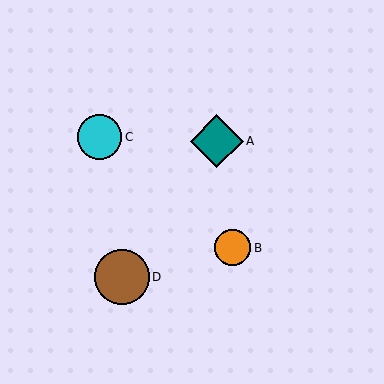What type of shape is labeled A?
Shape A is a teal diamond.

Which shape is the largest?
The brown circle (labeled D) is the largest.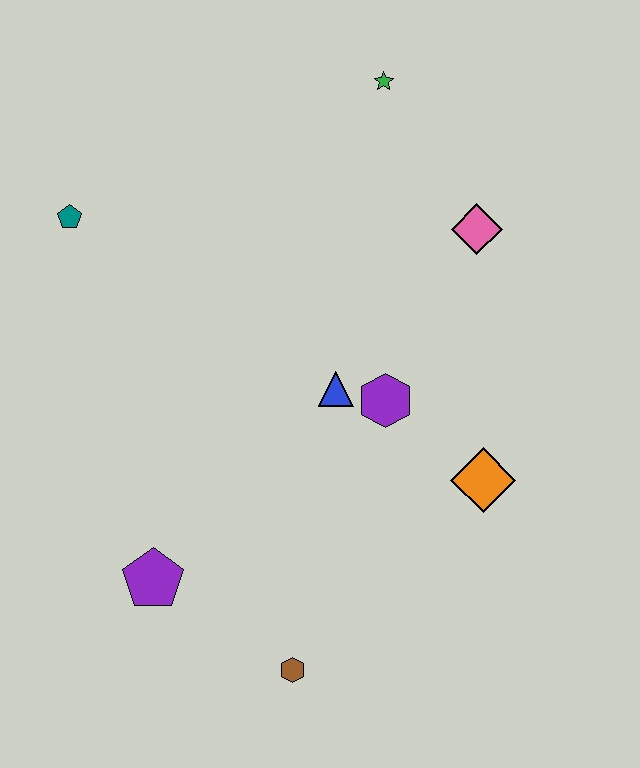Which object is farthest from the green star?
The brown hexagon is farthest from the green star.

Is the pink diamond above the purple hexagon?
Yes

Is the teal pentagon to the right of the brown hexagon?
No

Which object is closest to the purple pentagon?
The brown hexagon is closest to the purple pentagon.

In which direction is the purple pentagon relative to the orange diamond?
The purple pentagon is to the left of the orange diamond.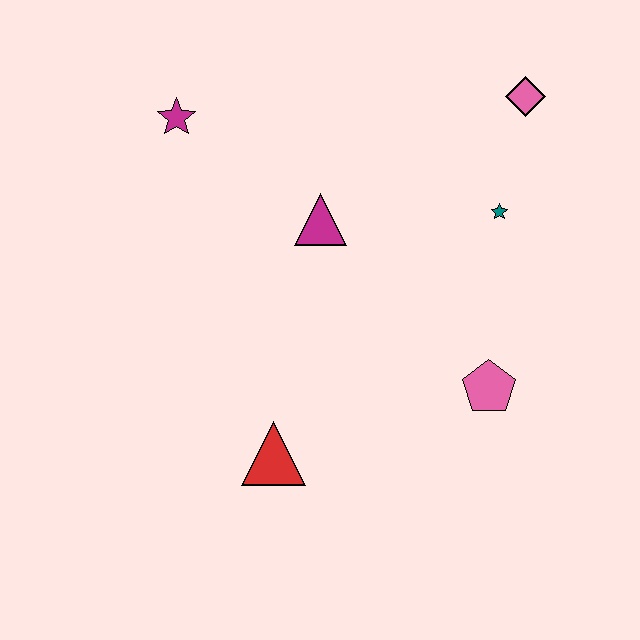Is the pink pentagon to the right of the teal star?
No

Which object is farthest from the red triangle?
The pink diamond is farthest from the red triangle.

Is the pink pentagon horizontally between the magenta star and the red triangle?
No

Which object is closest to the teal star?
The pink diamond is closest to the teal star.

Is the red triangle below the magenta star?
Yes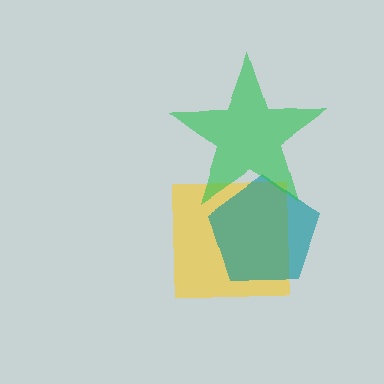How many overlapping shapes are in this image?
There are 3 overlapping shapes in the image.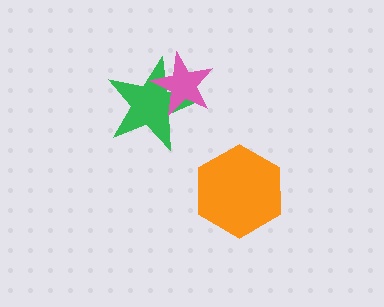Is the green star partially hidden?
Yes, it is partially covered by another shape.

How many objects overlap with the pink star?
1 object overlaps with the pink star.